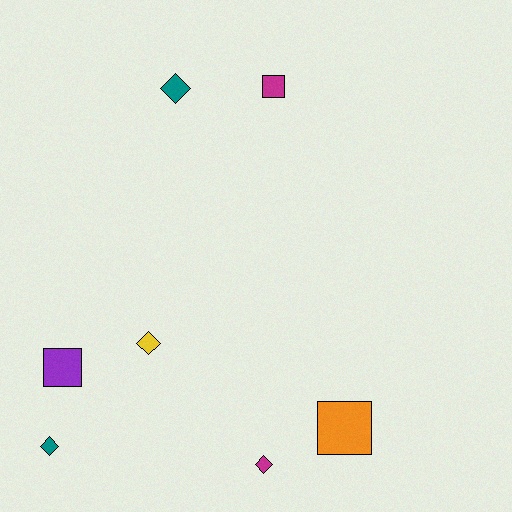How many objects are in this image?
There are 7 objects.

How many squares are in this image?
There are 3 squares.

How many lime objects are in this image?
There are no lime objects.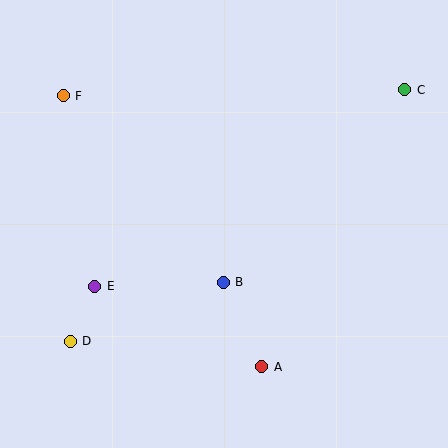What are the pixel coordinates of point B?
Point B is at (223, 282).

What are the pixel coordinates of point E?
Point E is at (95, 286).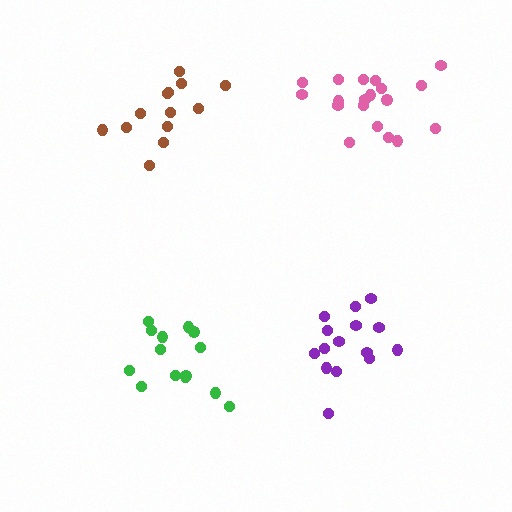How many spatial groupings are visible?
There are 4 spatial groupings.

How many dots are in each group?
Group 1: 13 dots, Group 2: 19 dots, Group 3: 15 dots, Group 4: 14 dots (61 total).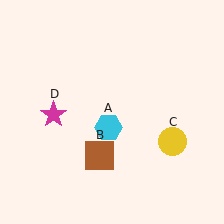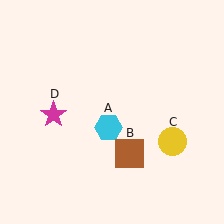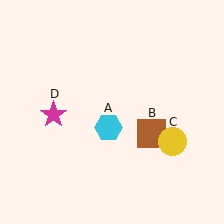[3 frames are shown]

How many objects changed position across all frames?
1 object changed position: brown square (object B).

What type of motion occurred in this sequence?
The brown square (object B) rotated counterclockwise around the center of the scene.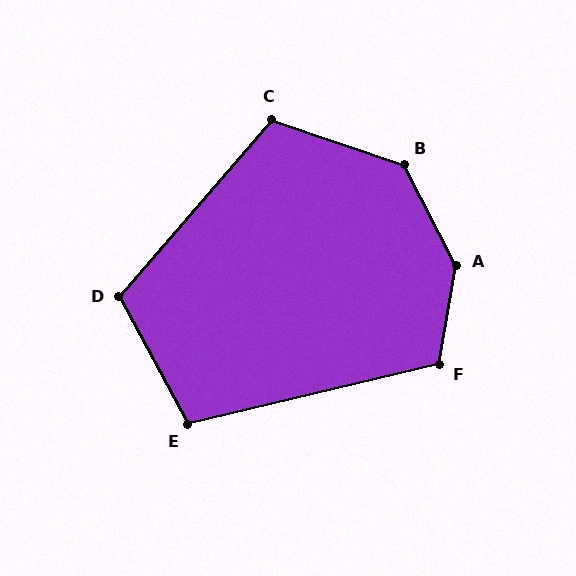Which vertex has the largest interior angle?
A, at approximately 143 degrees.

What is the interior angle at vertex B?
Approximately 136 degrees (obtuse).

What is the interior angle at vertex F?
Approximately 113 degrees (obtuse).